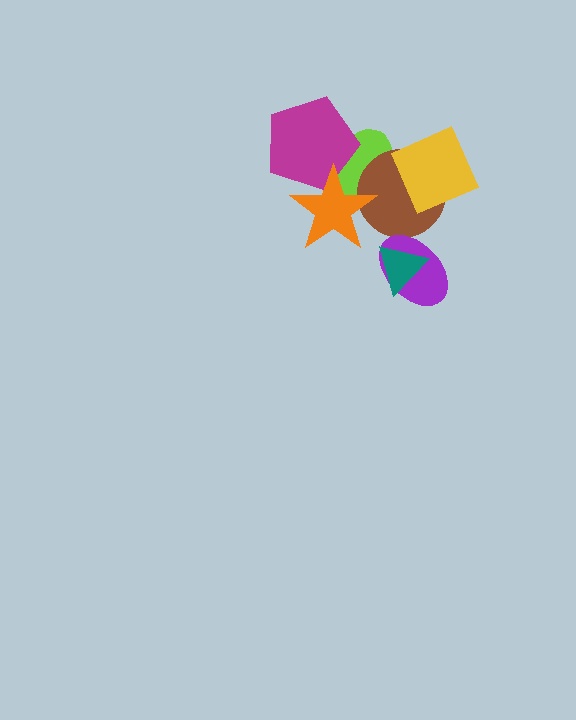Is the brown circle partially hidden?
Yes, it is partially covered by another shape.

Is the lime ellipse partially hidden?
Yes, it is partially covered by another shape.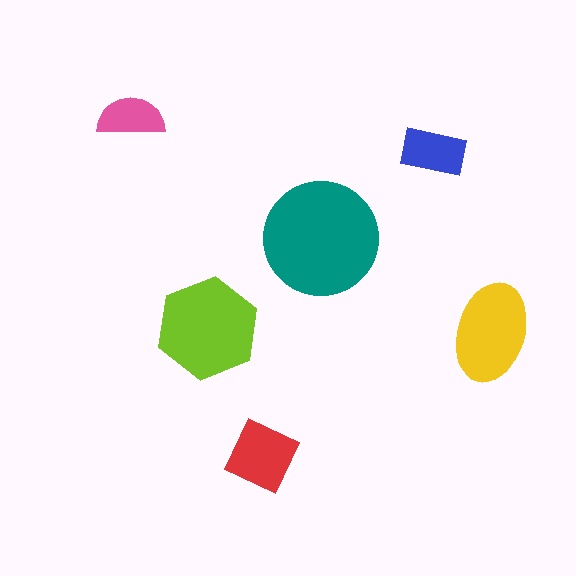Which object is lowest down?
The red square is bottommost.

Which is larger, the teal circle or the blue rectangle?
The teal circle.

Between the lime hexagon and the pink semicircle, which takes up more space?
The lime hexagon.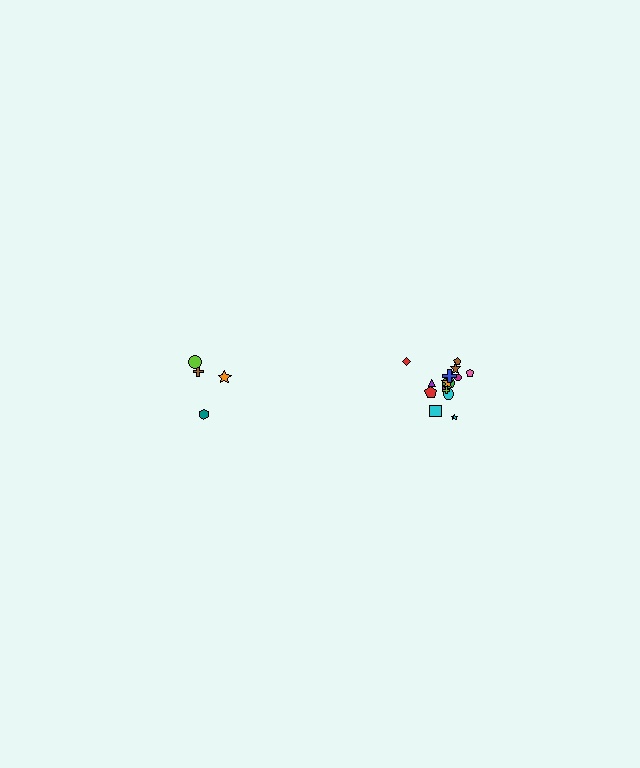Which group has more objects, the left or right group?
The right group.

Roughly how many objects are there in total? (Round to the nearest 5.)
Roughly 20 objects in total.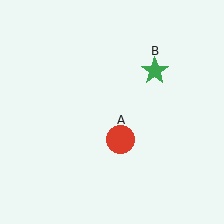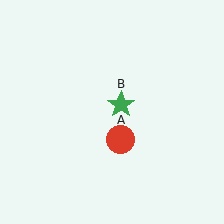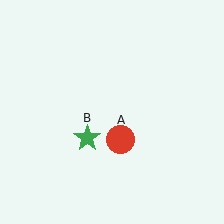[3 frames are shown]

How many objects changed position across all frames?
1 object changed position: green star (object B).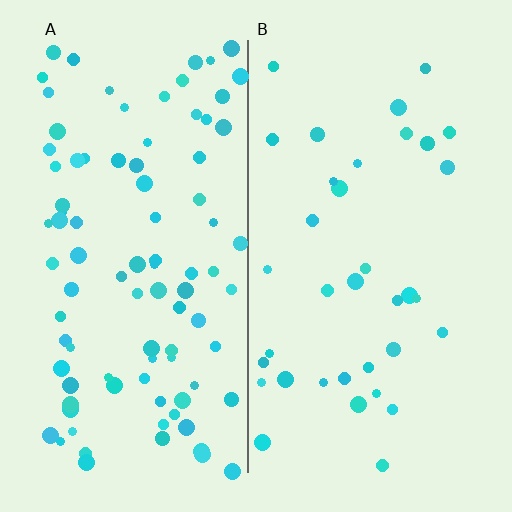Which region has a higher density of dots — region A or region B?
A (the left).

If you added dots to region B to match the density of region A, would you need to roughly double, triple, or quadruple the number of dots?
Approximately triple.